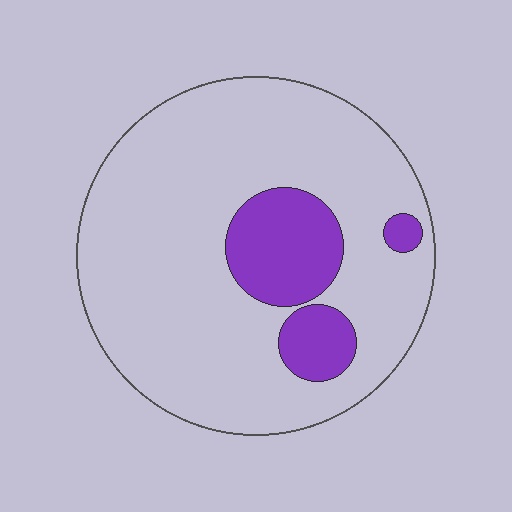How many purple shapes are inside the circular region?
3.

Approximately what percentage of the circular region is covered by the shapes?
Approximately 15%.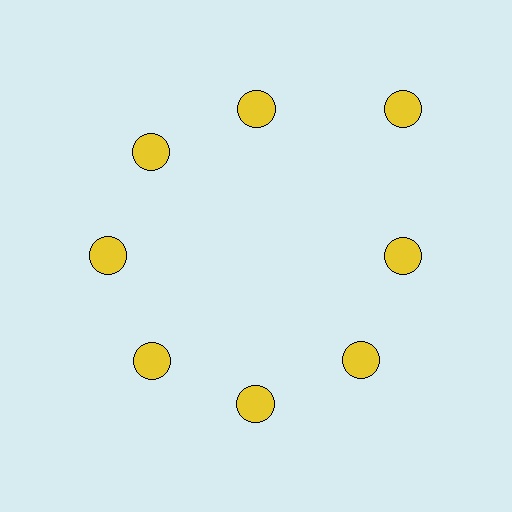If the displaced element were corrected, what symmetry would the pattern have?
It would have 8-fold rotational symmetry — the pattern would map onto itself every 45 degrees.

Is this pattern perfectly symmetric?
No. The 8 yellow circles are arranged in a ring, but one element near the 2 o'clock position is pushed outward from the center, breaking the 8-fold rotational symmetry.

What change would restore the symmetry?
The symmetry would be restored by moving it inward, back onto the ring so that all 8 circles sit at equal angles and equal distance from the center.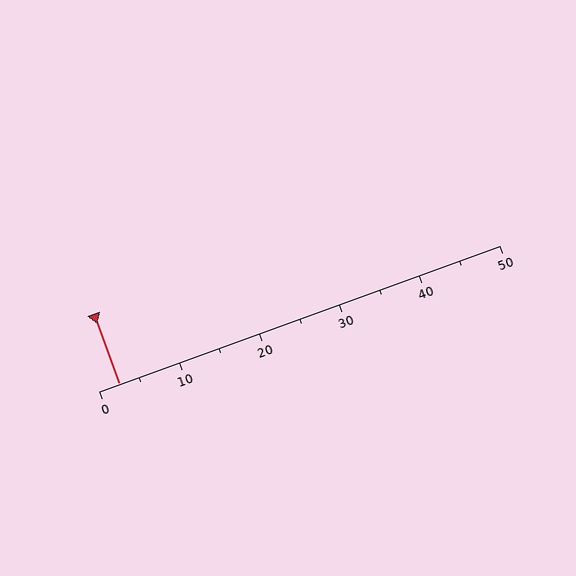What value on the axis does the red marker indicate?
The marker indicates approximately 2.5.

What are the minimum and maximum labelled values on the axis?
The axis runs from 0 to 50.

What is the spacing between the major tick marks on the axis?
The major ticks are spaced 10 apart.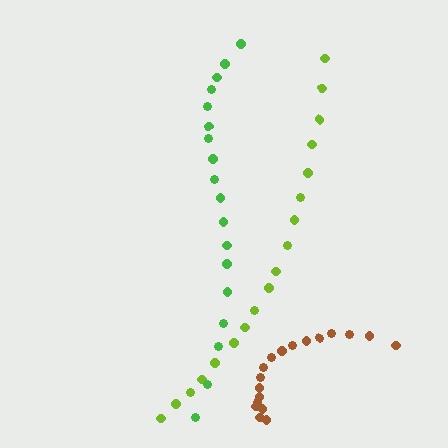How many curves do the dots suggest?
There are 3 distinct paths.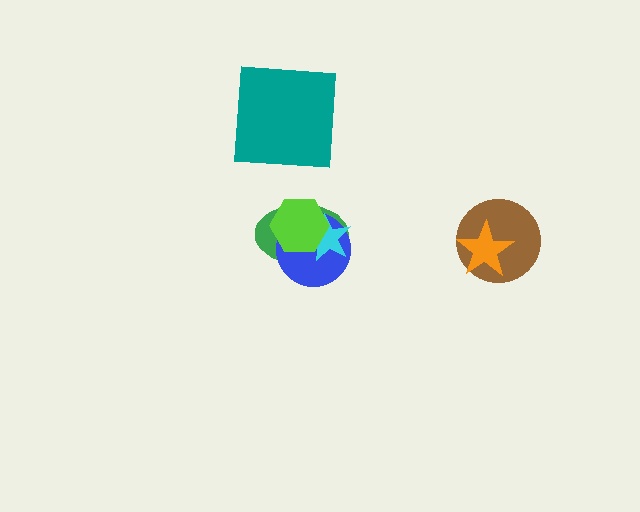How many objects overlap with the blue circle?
3 objects overlap with the blue circle.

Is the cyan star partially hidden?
Yes, it is partially covered by another shape.